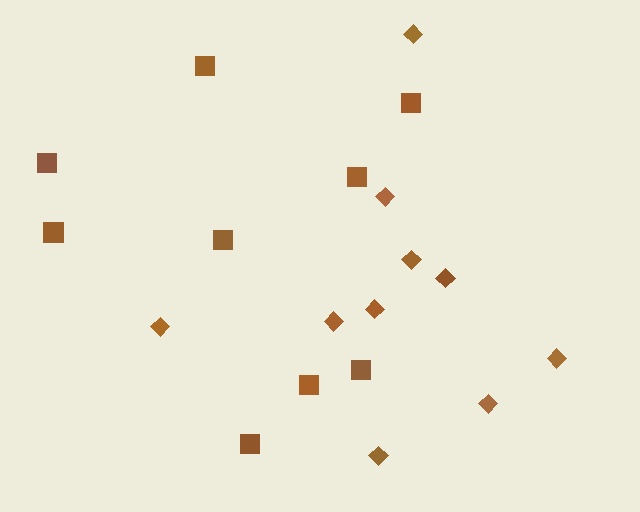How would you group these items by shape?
There are 2 groups: one group of squares (9) and one group of diamonds (10).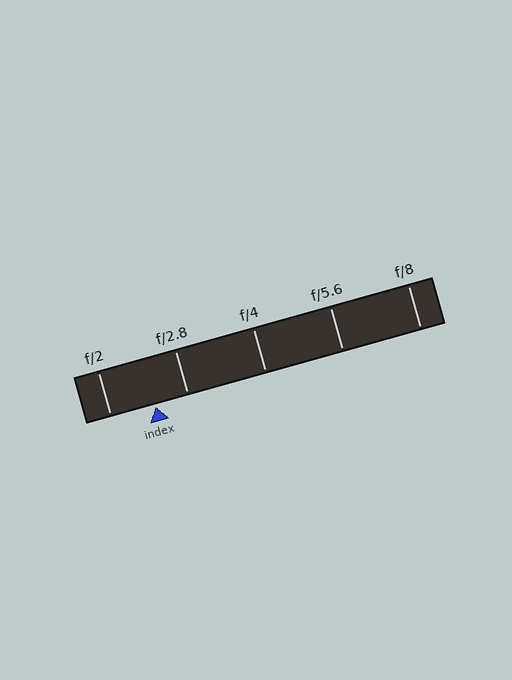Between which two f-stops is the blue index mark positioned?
The index mark is between f/2 and f/2.8.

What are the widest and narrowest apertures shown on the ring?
The widest aperture shown is f/2 and the narrowest is f/8.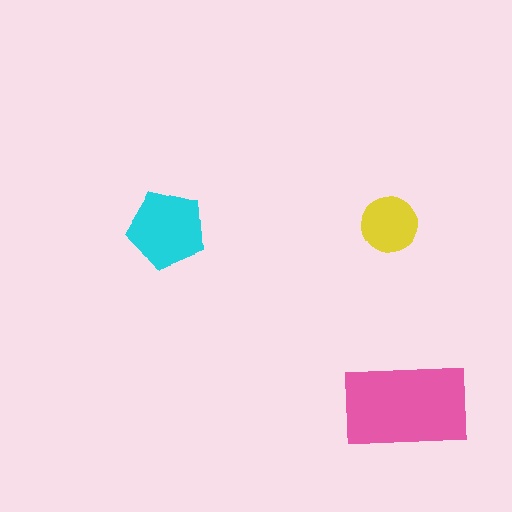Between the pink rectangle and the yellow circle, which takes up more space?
The pink rectangle.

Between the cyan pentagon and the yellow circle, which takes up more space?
The cyan pentagon.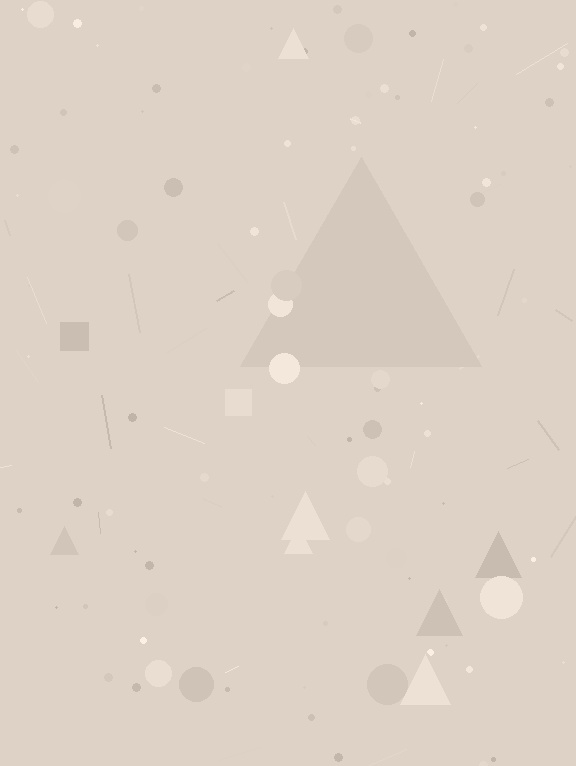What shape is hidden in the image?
A triangle is hidden in the image.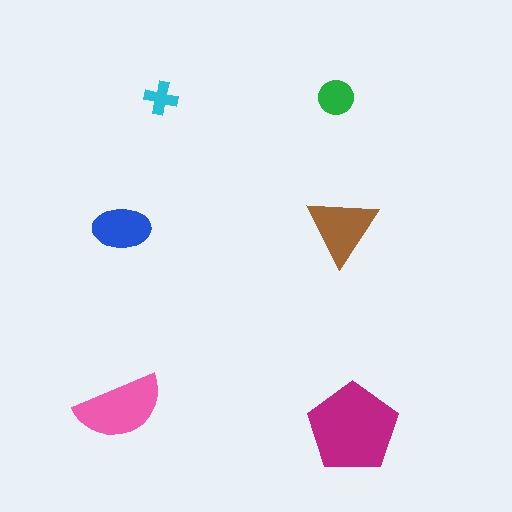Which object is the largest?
The magenta pentagon.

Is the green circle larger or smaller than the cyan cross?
Larger.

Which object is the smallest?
The cyan cross.